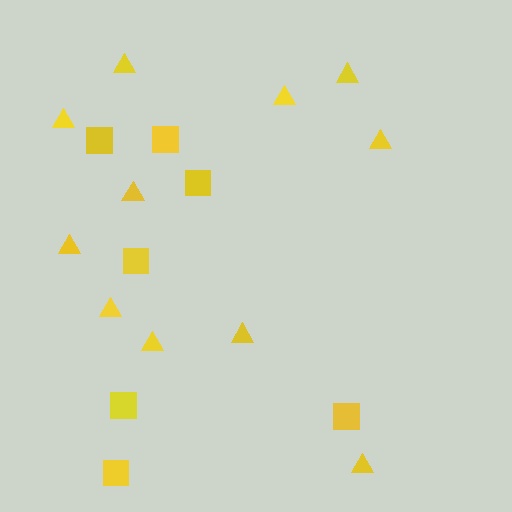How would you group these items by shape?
There are 2 groups: one group of squares (7) and one group of triangles (11).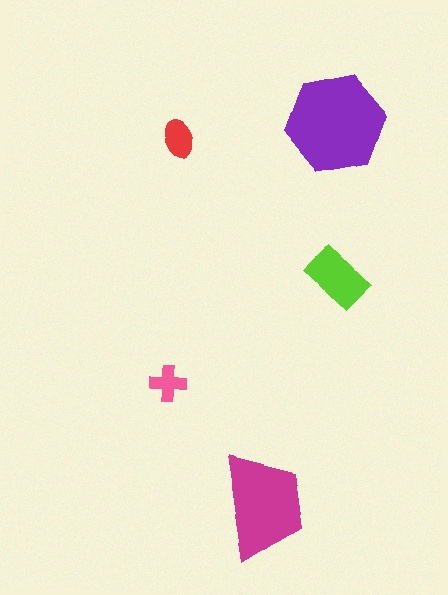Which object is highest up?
The purple hexagon is topmost.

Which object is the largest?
The purple hexagon.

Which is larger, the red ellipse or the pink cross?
The red ellipse.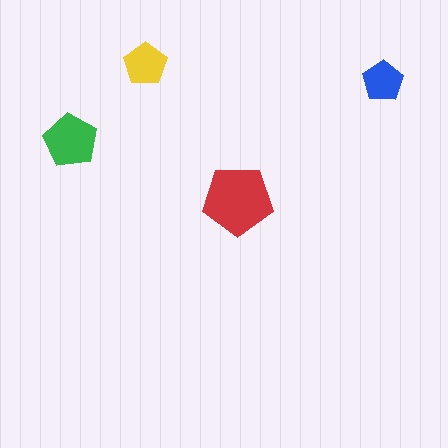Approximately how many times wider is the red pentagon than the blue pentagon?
About 1.5 times wider.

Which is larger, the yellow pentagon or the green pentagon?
The green one.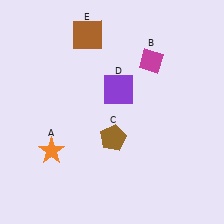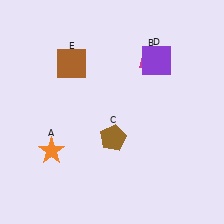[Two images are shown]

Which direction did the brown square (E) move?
The brown square (E) moved down.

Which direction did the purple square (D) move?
The purple square (D) moved right.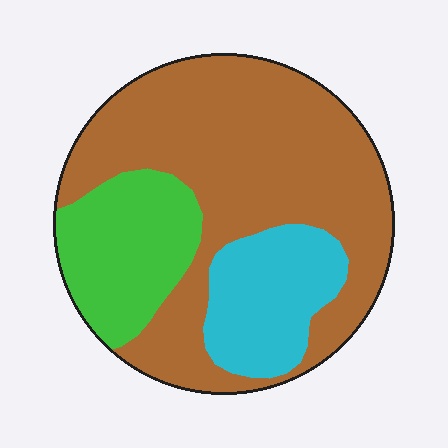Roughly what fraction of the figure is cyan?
Cyan covers around 20% of the figure.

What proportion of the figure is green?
Green covers around 20% of the figure.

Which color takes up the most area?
Brown, at roughly 60%.